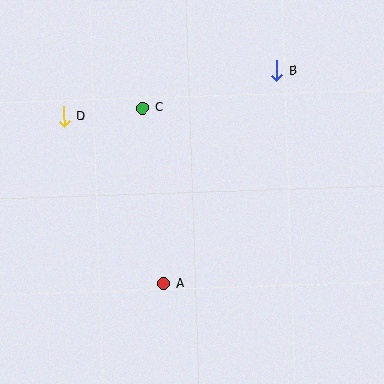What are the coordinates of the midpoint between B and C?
The midpoint between B and C is at (210, 89).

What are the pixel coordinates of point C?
Point C is at (143, 108).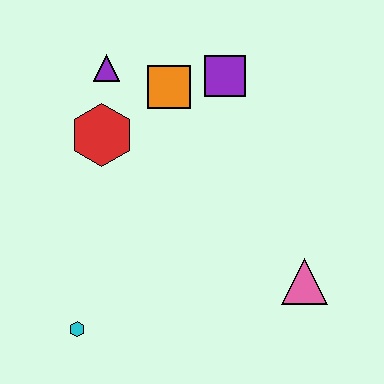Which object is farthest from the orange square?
The cyan hexagon is farthest from the orange square.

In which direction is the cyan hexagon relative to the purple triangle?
The cyan hexagon is below the purple triangle.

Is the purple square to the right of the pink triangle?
No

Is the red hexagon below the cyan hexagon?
No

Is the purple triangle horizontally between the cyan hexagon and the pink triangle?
Yes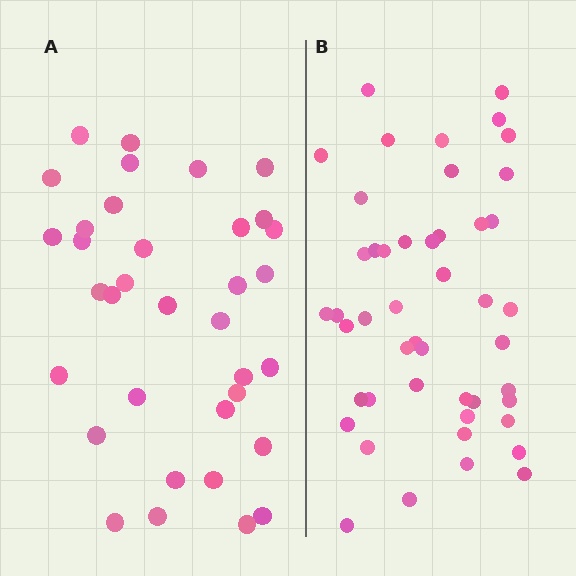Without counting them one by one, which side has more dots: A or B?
Region B (the right region) has more dots.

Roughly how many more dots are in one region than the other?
Region B has roughly 12 or so more dots than region A.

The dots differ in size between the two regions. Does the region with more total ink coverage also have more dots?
No. Region A has more total ink coverage because its dots are larger, but region B actually contains more individual dots. Total area can be misleading — the number of items is what matters here.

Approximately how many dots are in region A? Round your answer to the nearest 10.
About 40 dots. (The exact count is 35, which rounds to 40.)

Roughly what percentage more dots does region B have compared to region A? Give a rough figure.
About 35% more.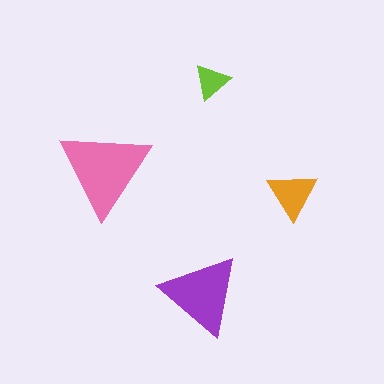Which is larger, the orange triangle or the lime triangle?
The orange one.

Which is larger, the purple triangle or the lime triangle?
The purple one.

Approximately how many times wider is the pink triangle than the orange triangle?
About 2 times wider.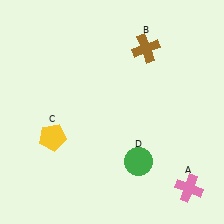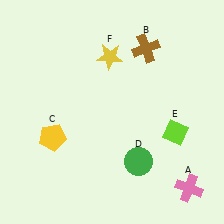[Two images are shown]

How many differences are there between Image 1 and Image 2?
There are 2 differences between the two images.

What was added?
A lime diamond (E), a yellow star (F) were added in Image 2.